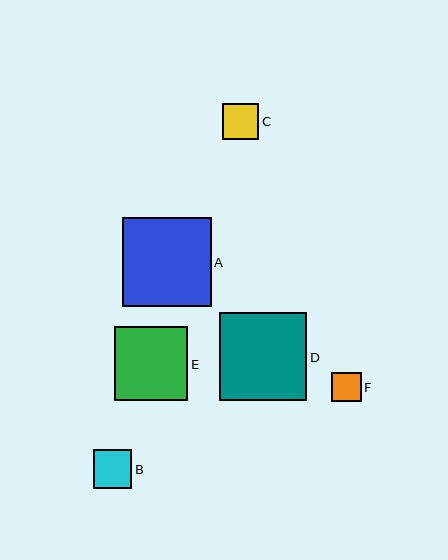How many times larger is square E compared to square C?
Square E is approximately 2.0 times the size of square C.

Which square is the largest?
Square A is the largest with a size of approximately 89 pixels.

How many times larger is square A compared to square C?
Square A is approximately 2.4 times the size of square C.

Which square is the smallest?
Square F is the smallest with a size of approximately 29 pixels.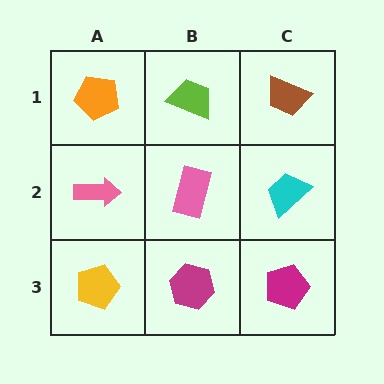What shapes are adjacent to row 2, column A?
An orange pentagon (row 1, column A), a yellow pentagon (row 3, column A), a pink rectangle (row 2, column B).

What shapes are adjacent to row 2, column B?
A lime trapezoid (row 1, column B), a magenta hexagon (row 3, column B), a pink arrow (row 2, column A), a cyan trapezoid (row 2, column C).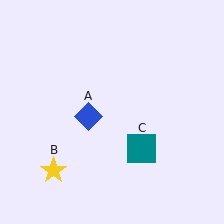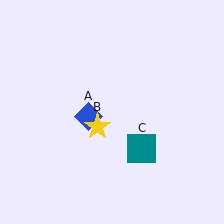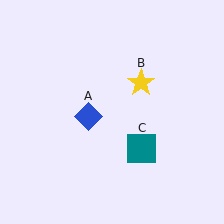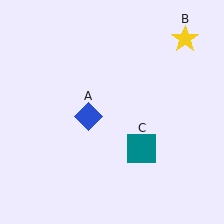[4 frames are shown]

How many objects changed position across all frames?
1 object changed position: yellow star (object B).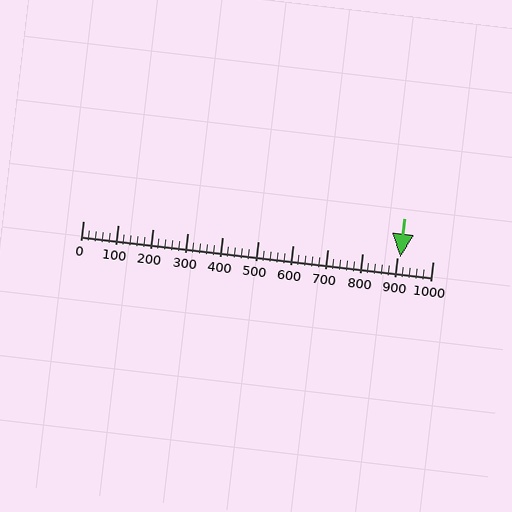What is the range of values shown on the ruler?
The ruler shows values from 0 to 1000.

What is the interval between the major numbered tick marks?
The major tick marks are spaced 100 units apart.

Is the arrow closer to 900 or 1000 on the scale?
The arrow is closer to 900.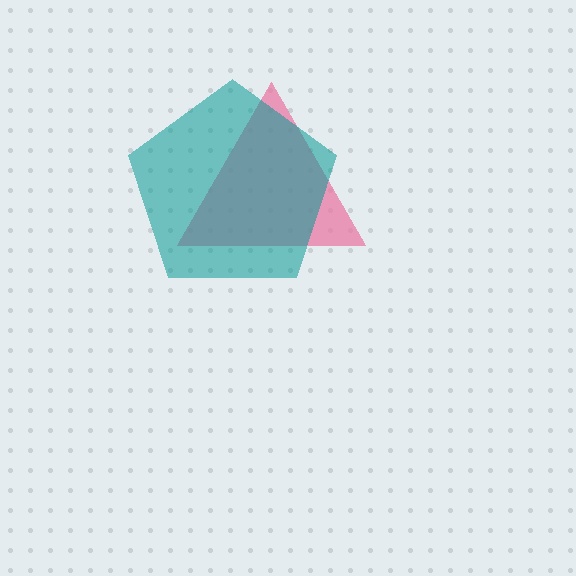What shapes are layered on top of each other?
The layered shapes are: a pink triangle, a teal pentagon.